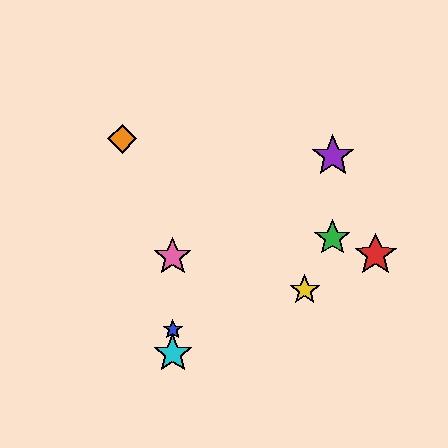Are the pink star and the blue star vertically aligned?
Yes, both are at x≈173.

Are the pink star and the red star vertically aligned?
No, the pink star is at x≈173 and the red star is at x≈376.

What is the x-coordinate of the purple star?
The purple star is at x≈333.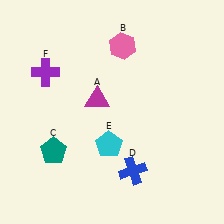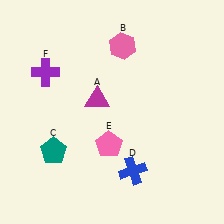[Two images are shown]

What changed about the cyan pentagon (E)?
In Image 1, E is cyan. In Image 2, it changed to pink.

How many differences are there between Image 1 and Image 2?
There is 1 difference between the two images.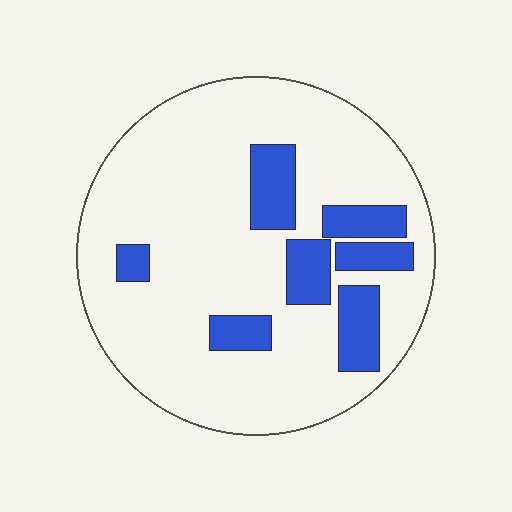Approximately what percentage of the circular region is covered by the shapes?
Approximately 20%.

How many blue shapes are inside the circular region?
7.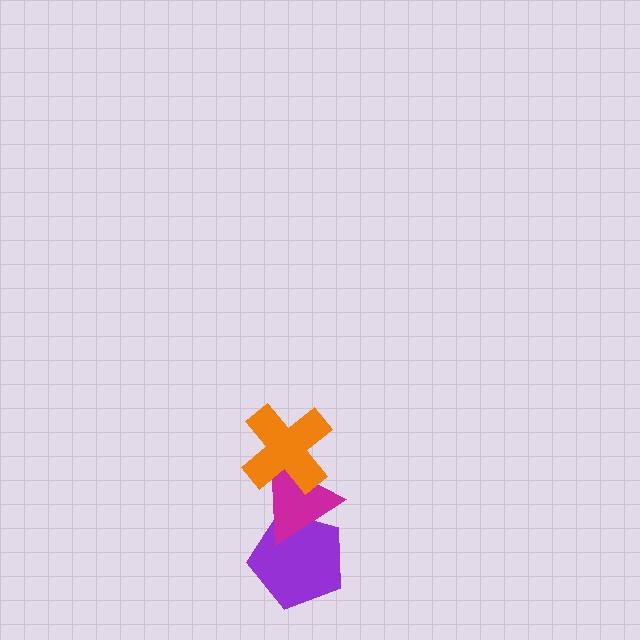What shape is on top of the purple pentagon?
The magenta triangle is on top of the purple pentagon.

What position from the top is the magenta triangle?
The magenta triangle is 2nd from the top.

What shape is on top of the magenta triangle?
The orange cross is on top of the magenta triangle.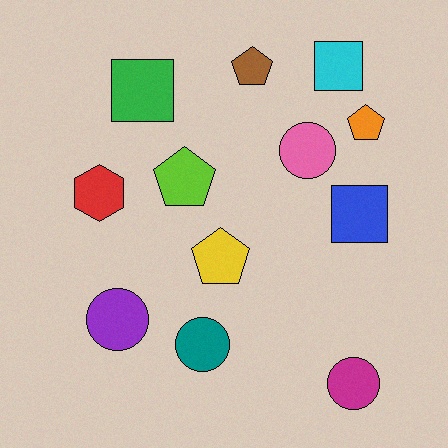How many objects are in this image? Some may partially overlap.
There are 12 objects.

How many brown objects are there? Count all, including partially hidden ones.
There is 1 brown object.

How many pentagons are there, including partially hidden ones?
There are 4 pentagons.